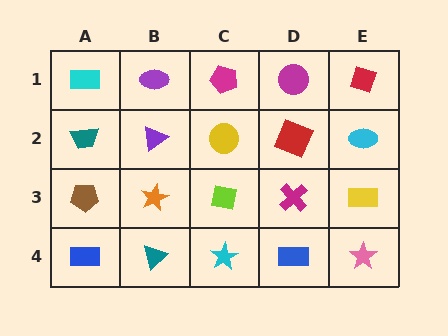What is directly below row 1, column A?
A teal trapezoid.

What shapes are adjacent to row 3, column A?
A teal trapezoid (row 2, column A), a blue rectangle (row 4, column A), an orange star (row 3, column B).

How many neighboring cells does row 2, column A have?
3.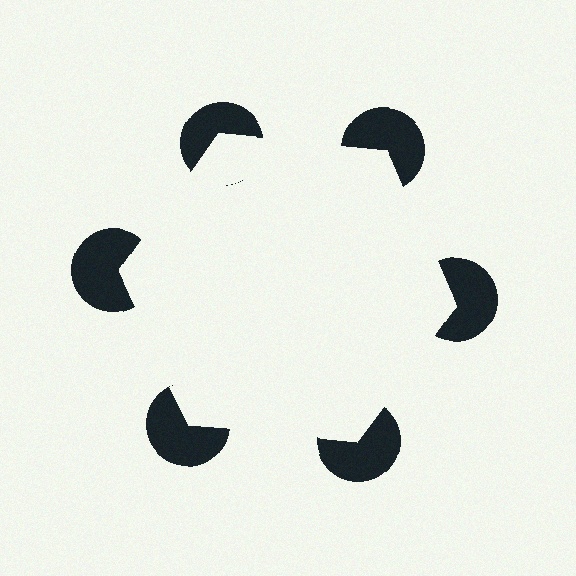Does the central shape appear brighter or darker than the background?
It typically appears slightly brighter than the background, even though no actual brightness change is drawn.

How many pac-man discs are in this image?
There are 6 — one at each vertex of the illusory hexagon.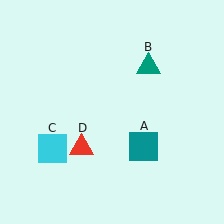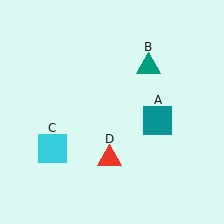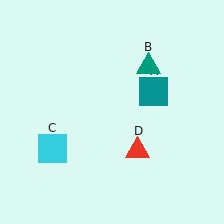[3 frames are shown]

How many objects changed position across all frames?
2 objects changed position: teal square (object A), red triangle (object D).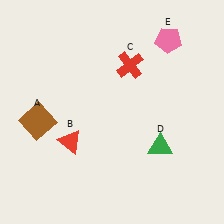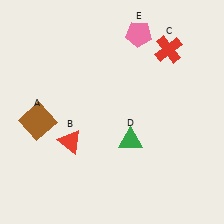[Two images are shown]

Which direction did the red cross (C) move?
The red cross (C) moved right.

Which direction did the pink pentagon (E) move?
The pink pentagon (E) moved left.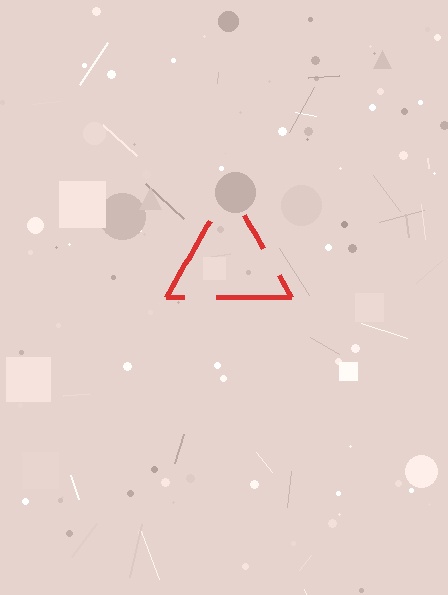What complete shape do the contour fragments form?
The contour fragments form a triangle.